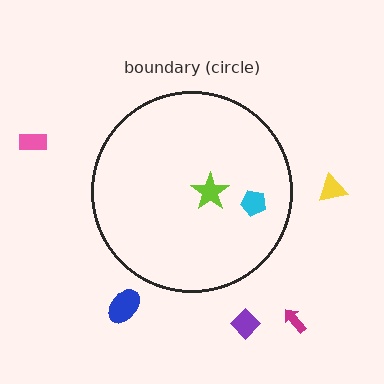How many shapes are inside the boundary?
2 inside, 5 outside.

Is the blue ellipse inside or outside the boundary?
Outside.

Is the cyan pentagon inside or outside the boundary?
Inside.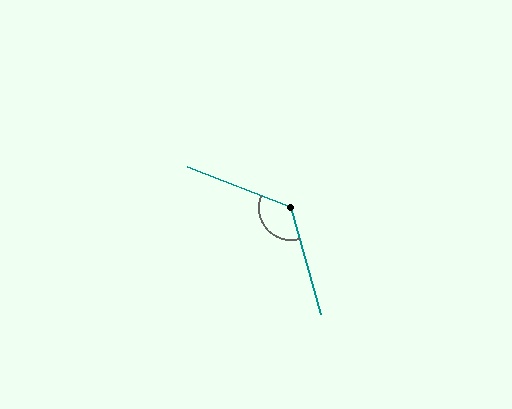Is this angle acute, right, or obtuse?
It is obtuse.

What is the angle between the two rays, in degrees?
Approximately 127 degrees.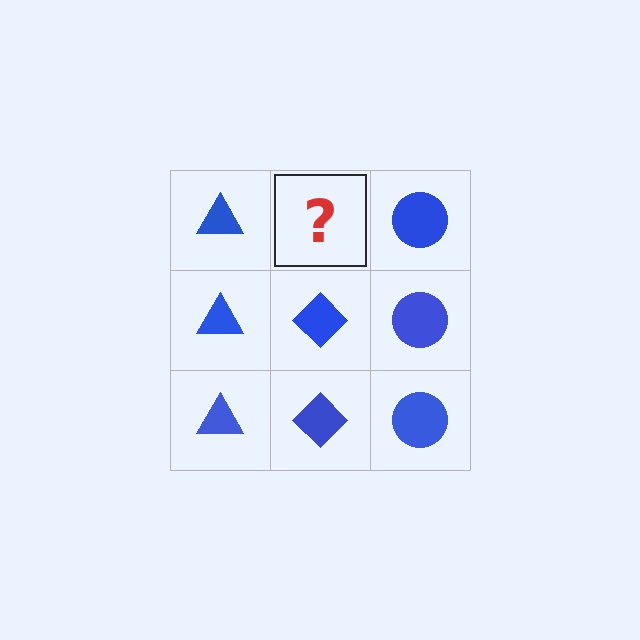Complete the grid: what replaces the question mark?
The question mark should be replaced with a blue diamond.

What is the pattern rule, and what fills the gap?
The rule is that each column has a consistent shape. The gap should be filled with a blue diamond.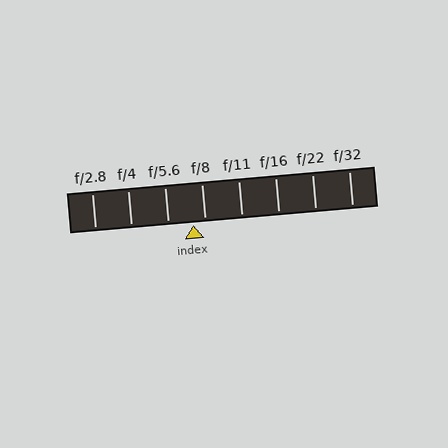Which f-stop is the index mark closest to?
The index mark is closest to f/8.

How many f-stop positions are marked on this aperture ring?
There are 8 f-stop positions marked.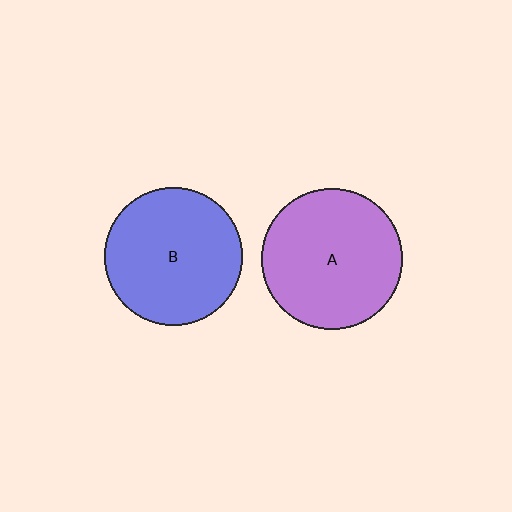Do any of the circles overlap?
No, none of the circles overlap.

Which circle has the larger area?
Circle A (purple).